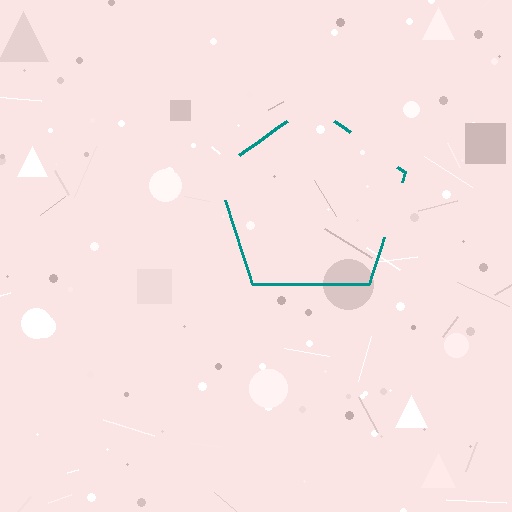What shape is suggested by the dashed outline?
The dashed outline suggests a pentagon.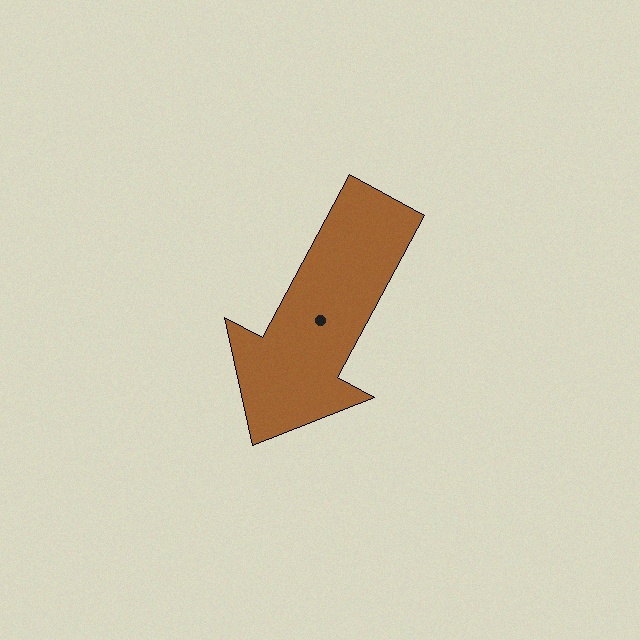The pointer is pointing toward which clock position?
Roughly 7 o'clock.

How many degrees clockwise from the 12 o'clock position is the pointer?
Approximately 208 degrees.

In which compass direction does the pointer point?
Southwest.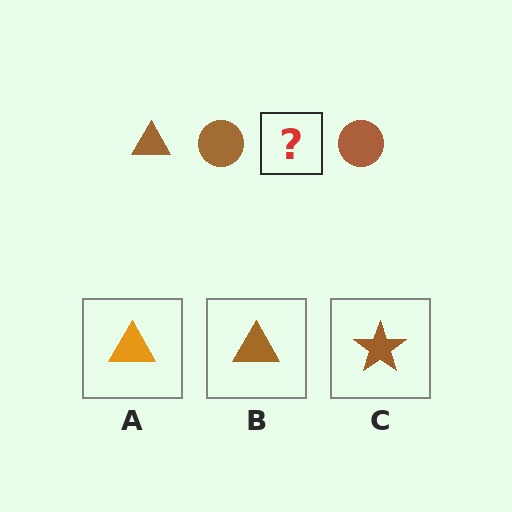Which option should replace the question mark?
Option B.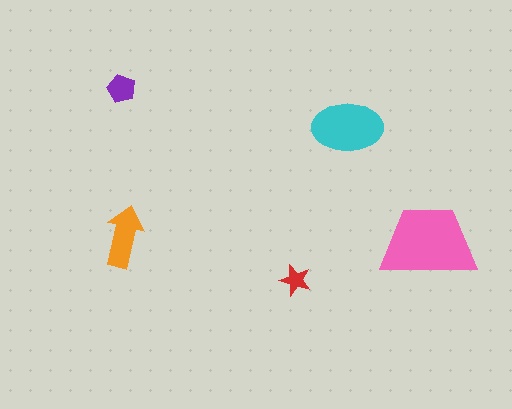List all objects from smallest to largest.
The red star, the purple pentagon, the orange arrow, the cyan ellipse, the pink trapezoid.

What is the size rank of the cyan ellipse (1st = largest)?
2nd.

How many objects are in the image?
There are 5 objects in the image.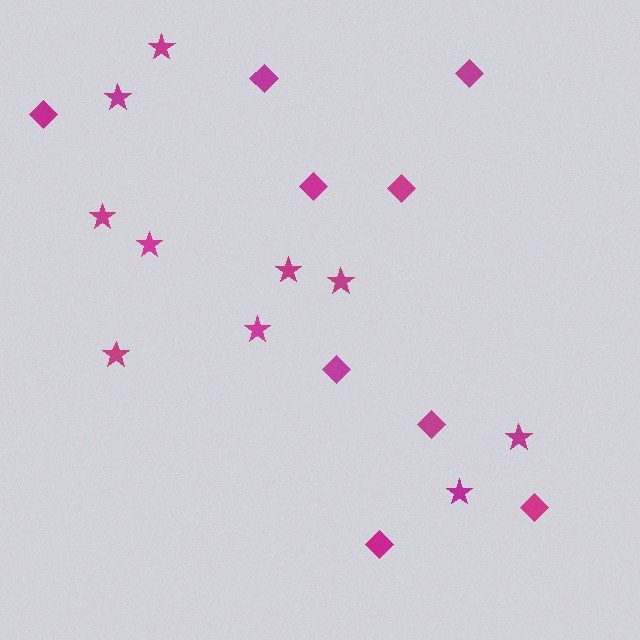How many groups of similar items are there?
There are 2 groups: one group of diamonds (9) and one group of stars (10).